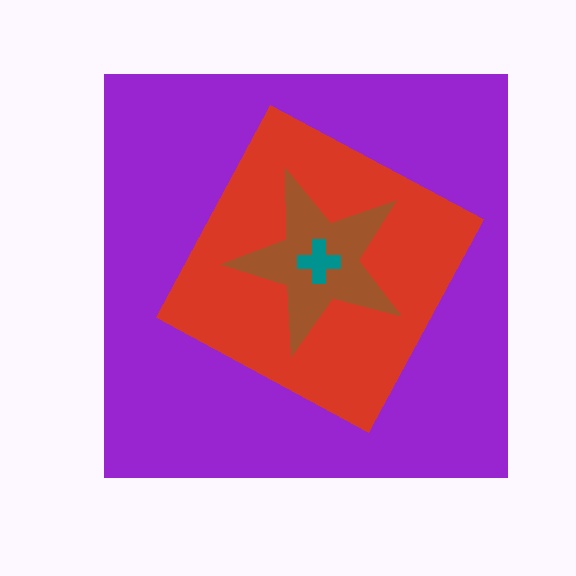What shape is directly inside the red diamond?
The brown star.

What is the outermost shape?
The purple square.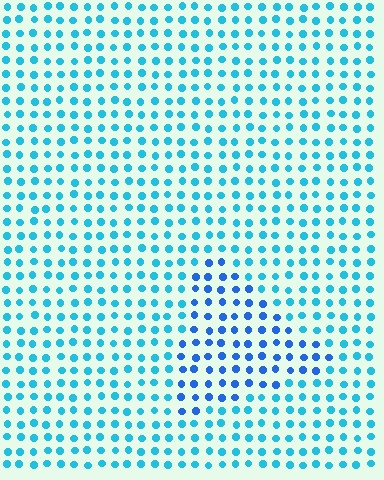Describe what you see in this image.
The image is filled with small cyan elements in a uniform arrangement. A triangle-shaped region is visible where the elements are tinted to a slightly different hue, forming a subtle color boundary.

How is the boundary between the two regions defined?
The boundary is defined purely by a slight shift in hue (about 29 degrees). Spacing, size, and orientation are identical on both sides.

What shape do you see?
I see a triangle.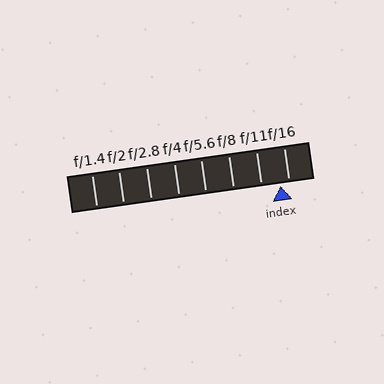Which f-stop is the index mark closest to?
The index mark is closest to f/16.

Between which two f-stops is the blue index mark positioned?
The index mark is between f/11 and f/16.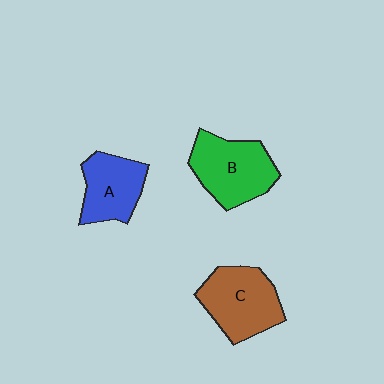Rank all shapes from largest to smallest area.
From largest to smallest: B (green), C (brown), A (blue).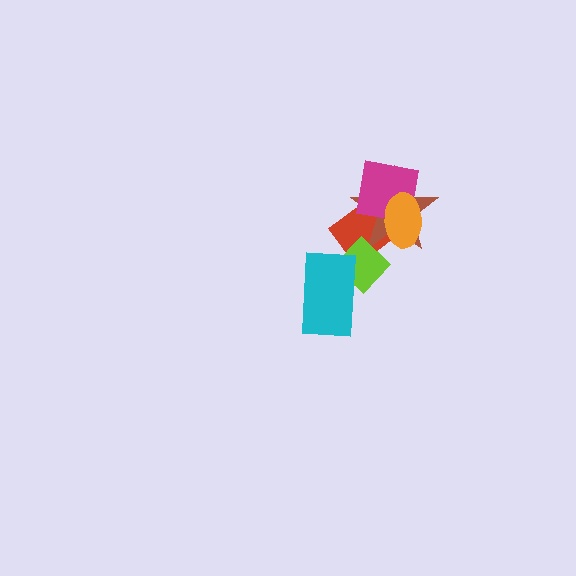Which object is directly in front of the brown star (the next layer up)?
The lime diamond is directly in front of the brown star.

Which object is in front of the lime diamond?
The cyan rectangle is in front of the lime diamond.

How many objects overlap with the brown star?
4 objects overlap with the brown star.